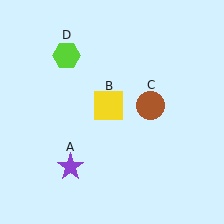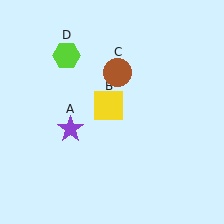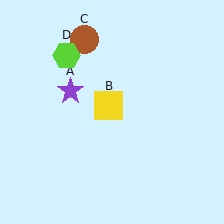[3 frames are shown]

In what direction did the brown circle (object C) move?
The brown circle (object C) moved up and to the left.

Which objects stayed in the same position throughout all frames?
Yellow square (object B) and lime hexagon (object D) remained stationary.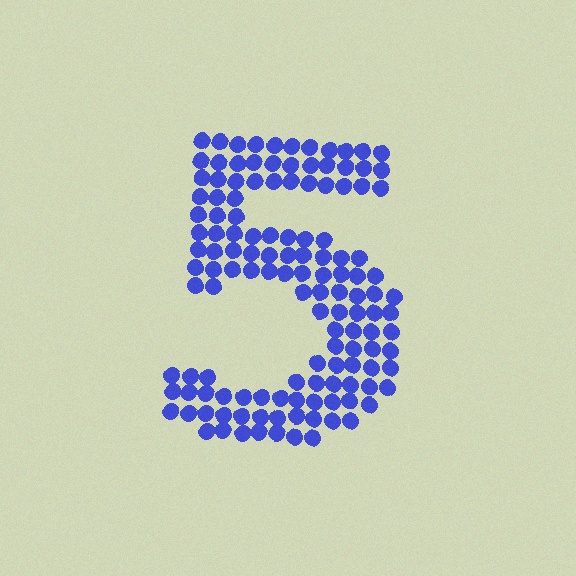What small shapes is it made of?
It is made of small circles.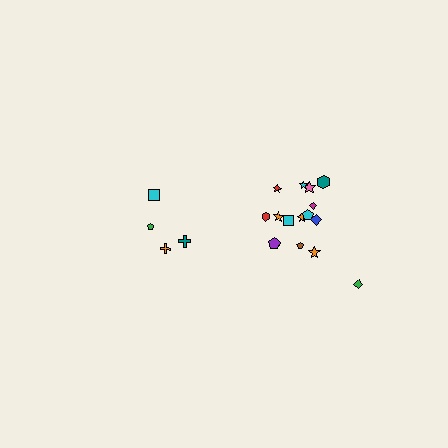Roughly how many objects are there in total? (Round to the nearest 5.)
Roughly 20 objects in total.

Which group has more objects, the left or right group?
The right group.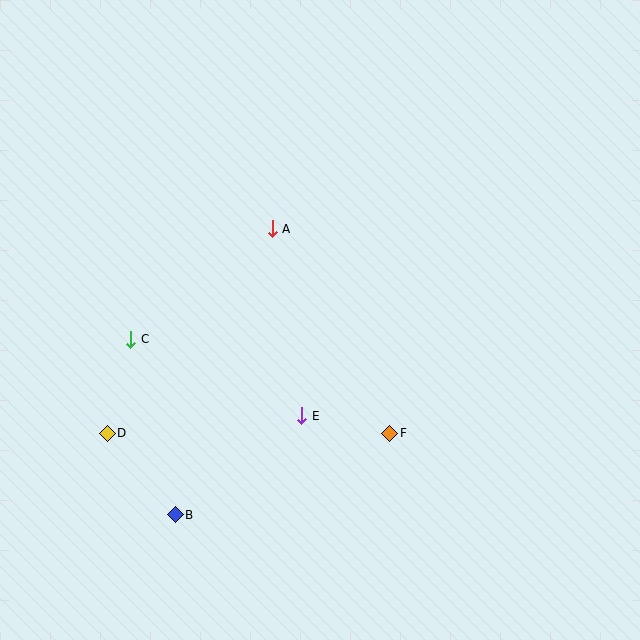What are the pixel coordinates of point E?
Point E is at (302, 416).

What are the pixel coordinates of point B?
Point B is at (175, 515).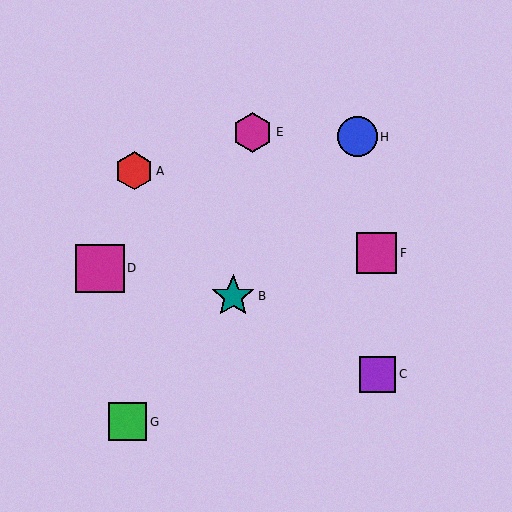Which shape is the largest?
The magenta square (labeled D) is the largest.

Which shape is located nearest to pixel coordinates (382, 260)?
The magenta square (labeled F) at (376, 253) is nearest to that location.